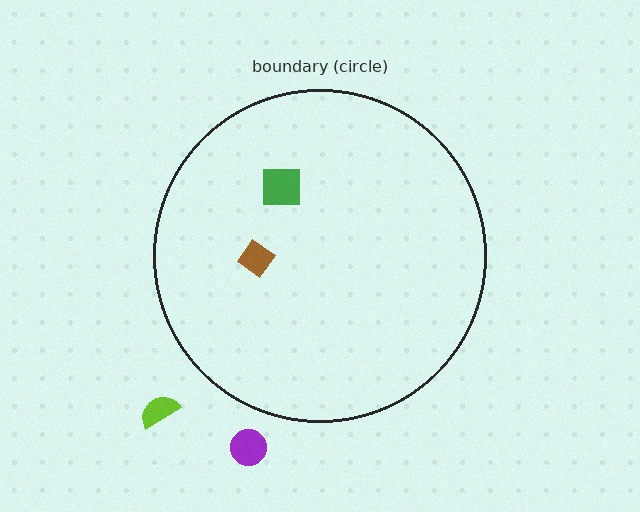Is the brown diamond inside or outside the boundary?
Inside.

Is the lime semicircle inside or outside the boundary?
Outside.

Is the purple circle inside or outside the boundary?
Outside.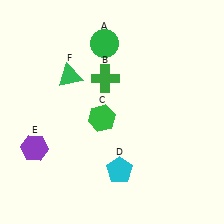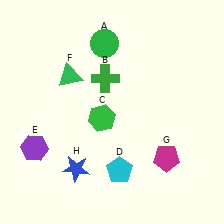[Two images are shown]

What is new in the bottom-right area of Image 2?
A magenta pentagon (G) was added in the bottom-right area of Image 2.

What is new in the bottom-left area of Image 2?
A blue star (H) was added in the bottom-left area of Image 2.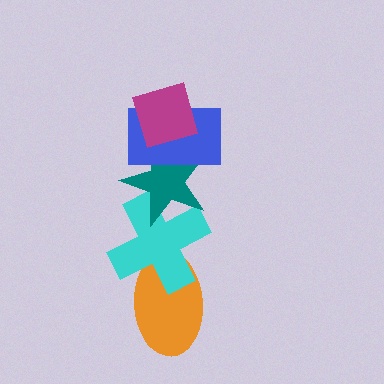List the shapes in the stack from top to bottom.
From top to bottom: the magenta diamond, the blue rectangle, the teal star, the cyan cross, the orange ellipse.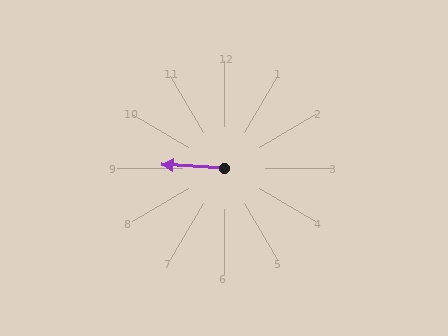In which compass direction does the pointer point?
West.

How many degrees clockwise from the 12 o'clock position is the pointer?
Approximately 273 degrees.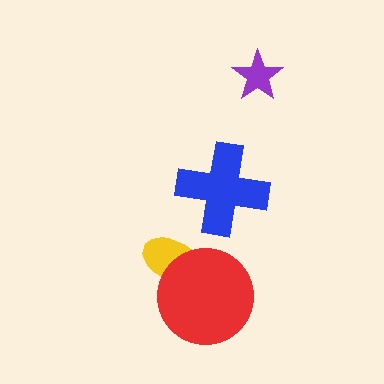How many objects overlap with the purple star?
0 objects overlap with the purple star.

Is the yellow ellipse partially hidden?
Yes, it is partially covered by another shape.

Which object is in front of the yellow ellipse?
The red circle is in front of the yellow ellipse.